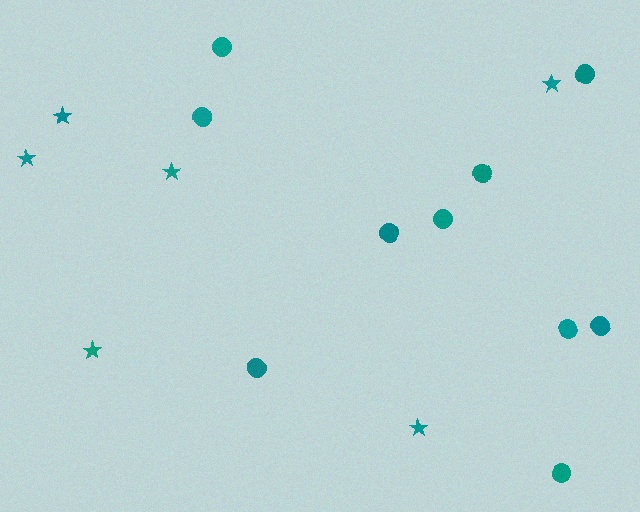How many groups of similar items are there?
There are 2 groups: one group of circles (10) and one group of stars (6).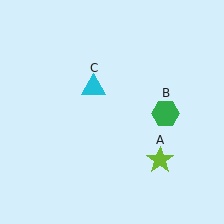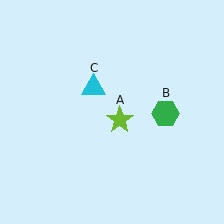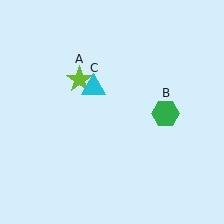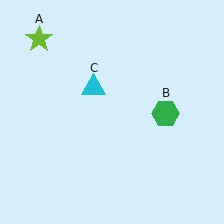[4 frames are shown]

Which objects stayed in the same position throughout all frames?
Green hexagon (object B) and cyan triangle (object C) remained stationary.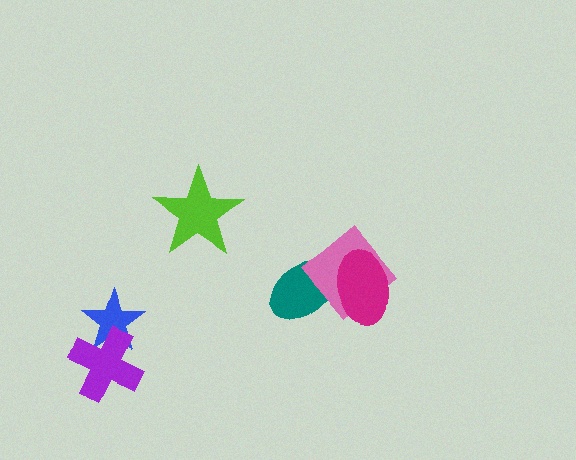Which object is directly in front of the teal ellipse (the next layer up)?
The pink diamond is directly in front of the teal ellipse.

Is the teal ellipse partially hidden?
Yes, it is partially covered by another shape.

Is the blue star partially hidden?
Yes, it is partially covered by another shape.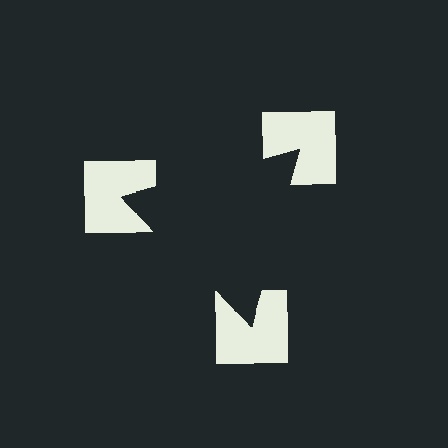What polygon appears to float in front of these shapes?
An illusory triangle — its edges are inferred from the aligned wedge cuts in the notched squares, not physically drawn.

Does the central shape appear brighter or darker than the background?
It typically appears slightly darker than the background, even though no actual brightness change is drawn.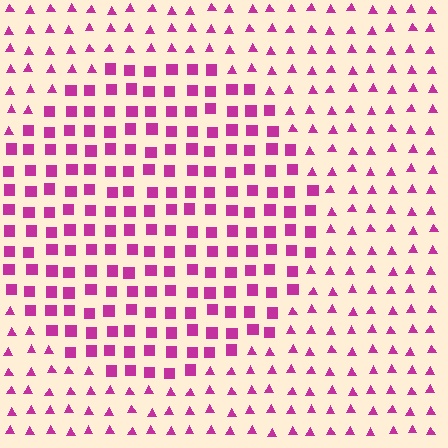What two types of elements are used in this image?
The image uses squares inside the circle region and triangles outside it.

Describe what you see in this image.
The image is filled with small magenta elements arranged in a uniform grid. A circle-shaped region contains squares, while the surrounding area contains triangles. The boundary is defined purely by the change in element shape.